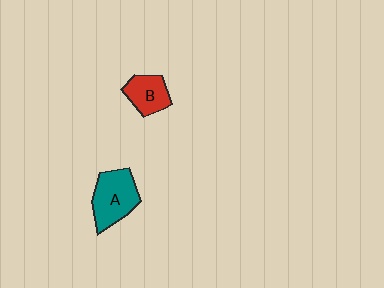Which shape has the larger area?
Shape A (teal).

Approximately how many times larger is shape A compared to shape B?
Approximately 1.5 times.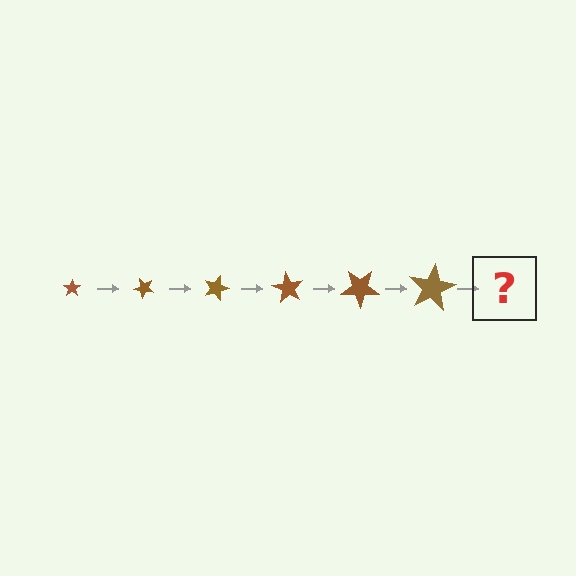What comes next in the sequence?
The next element should be a star, larger than the previous one and rotated 270 degrees from the start.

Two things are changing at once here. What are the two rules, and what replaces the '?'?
The two rules are that the star grows larger each step and it rotates 45 degrees each step. The '?' should be a star, larger than the previous one and rotated 270 degrees from the start.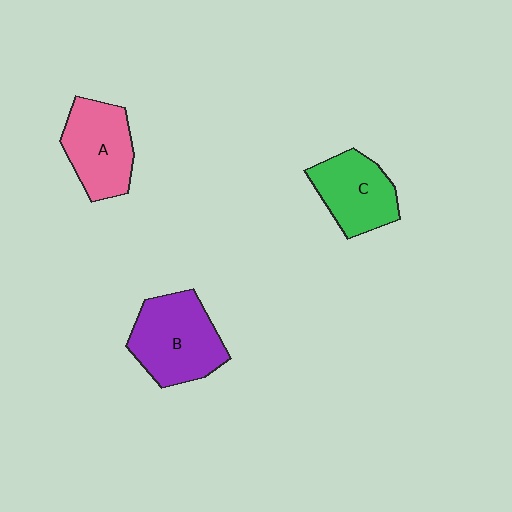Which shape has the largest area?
Shape B (purple).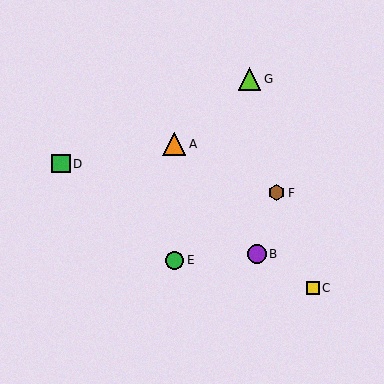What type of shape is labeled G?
Shape G is a lime triangle.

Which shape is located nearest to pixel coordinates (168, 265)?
The green circle (labeled E) at (174, 260) is nearest to that location.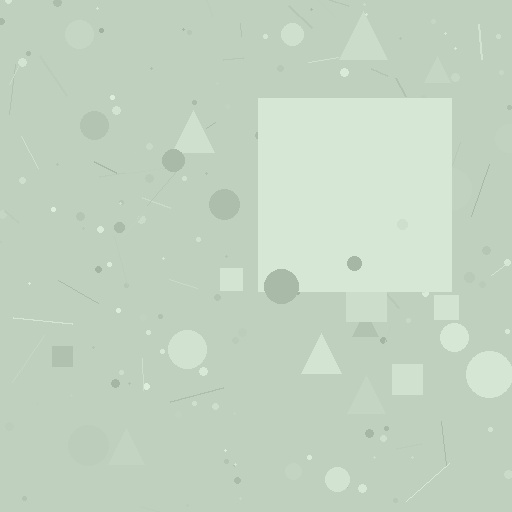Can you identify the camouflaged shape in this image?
The camouflaged shape is a square.